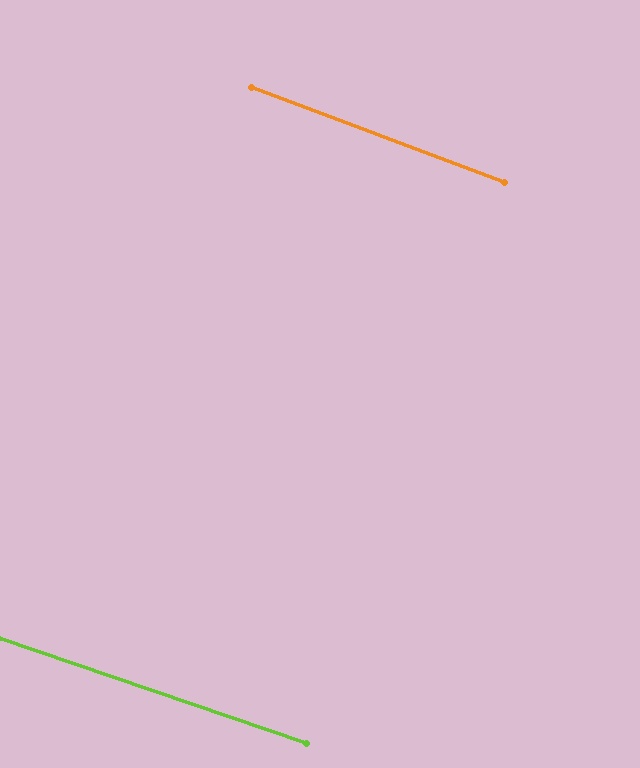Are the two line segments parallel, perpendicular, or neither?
Parallel — their directions differ by only 1.7°.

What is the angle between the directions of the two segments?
Approximately 2 degrees.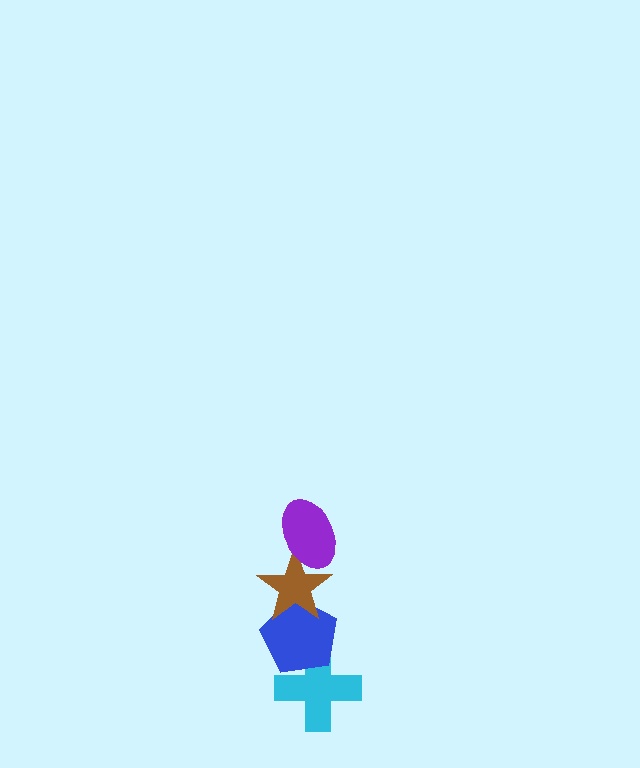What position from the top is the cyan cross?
The cyan cross is 4th from the top.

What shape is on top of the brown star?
The purple ellipse is on top of the brown star.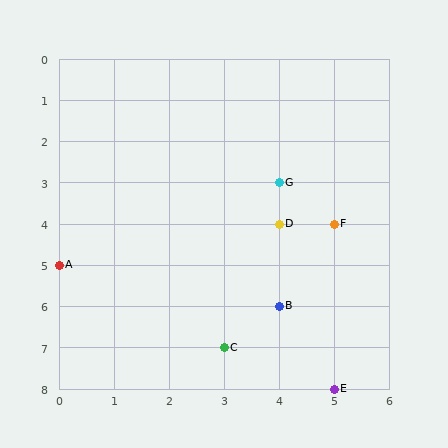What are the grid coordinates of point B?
Point B is at grid coordinates (4, 6).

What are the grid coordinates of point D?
Point D is at grid coordinates (4, 4).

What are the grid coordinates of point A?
Point A is at grid coordinates (0, 5).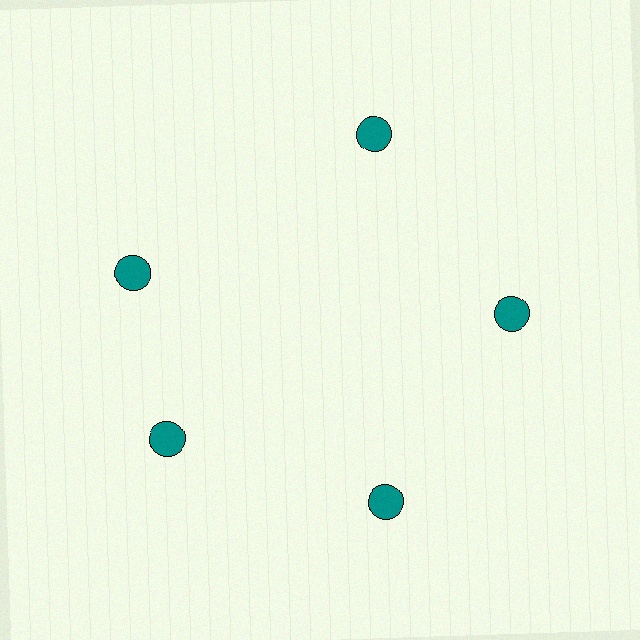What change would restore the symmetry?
The symmetry would be restored by rotating it back into even spacing with its neighbors so that all 5 circles sit at equal angles and equal distance from the center.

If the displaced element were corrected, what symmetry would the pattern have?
It would have 5-fold rotational symmetry — the pattern would map onto itself every 72 degrees.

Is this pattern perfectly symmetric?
No. The 5 teal circles are arranged in a ring, but one element near the 10 o'clock position is rotated out of alignment along the ring, breaking the 5-fold rotational symmetry.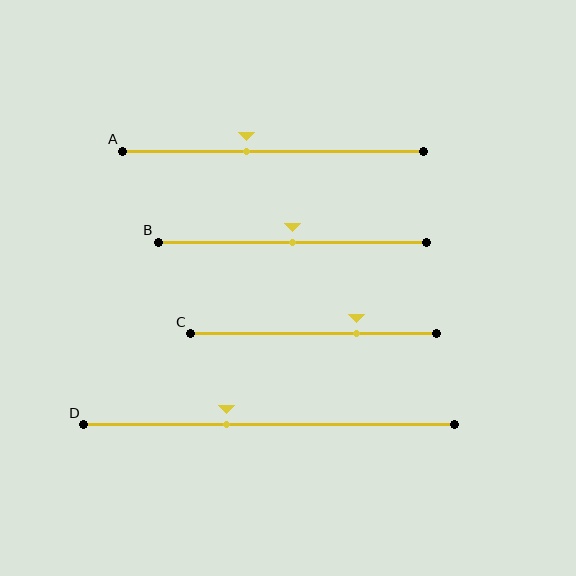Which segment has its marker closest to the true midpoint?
Segment B has its marker closest to the true midpoint.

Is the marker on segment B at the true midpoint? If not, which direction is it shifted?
Yes, the marker on segment B is at the true midpoint.